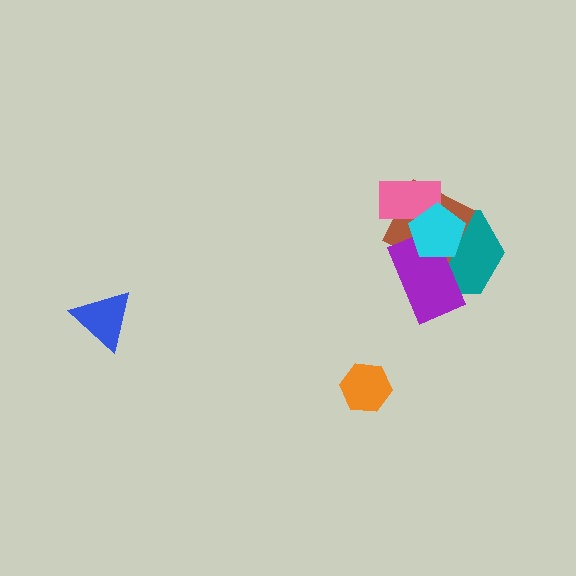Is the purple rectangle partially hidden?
Yes, it is partially covered by another shape.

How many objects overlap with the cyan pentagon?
4 objects overlap with the cyan pentagon.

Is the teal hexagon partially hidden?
Yes, it is partially covered by another shape.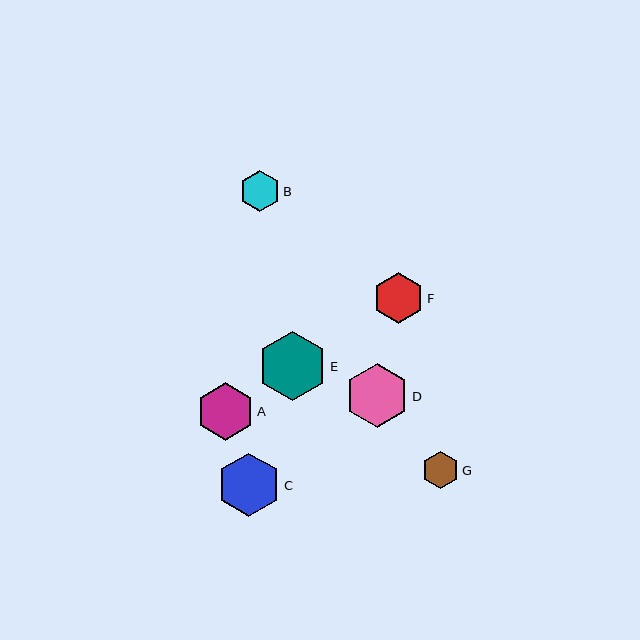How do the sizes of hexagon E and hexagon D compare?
Hexagon E and hexagon D are approximately the same size.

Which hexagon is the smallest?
Hexagon G is the smallest with a size of approximately 37 pixels.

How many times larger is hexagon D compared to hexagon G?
Hexagon D is approximately 1.7 times the size of hexagon G.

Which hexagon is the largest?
Hexagon E is the largest with a size of approximately 69 pixels.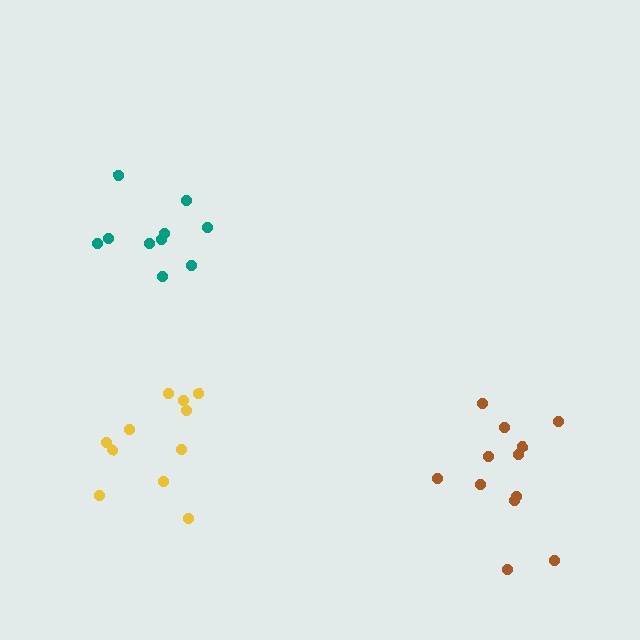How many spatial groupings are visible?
There are 3 spatial groupings.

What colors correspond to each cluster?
The clusters are colored: yellow, brown, teal.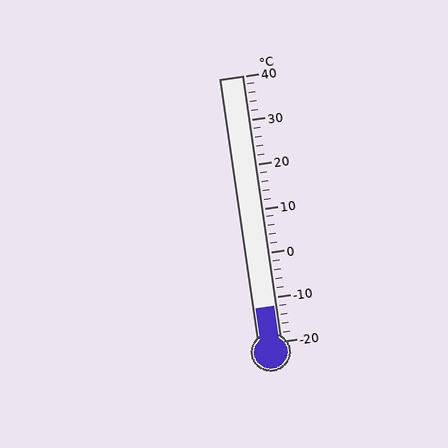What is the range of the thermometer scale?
The thermometer scale ranges from -20°C to 40°C.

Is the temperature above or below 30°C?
The temperature is below 30°C.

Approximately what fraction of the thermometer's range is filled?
The thermometer is filled to approximately 15% of its range.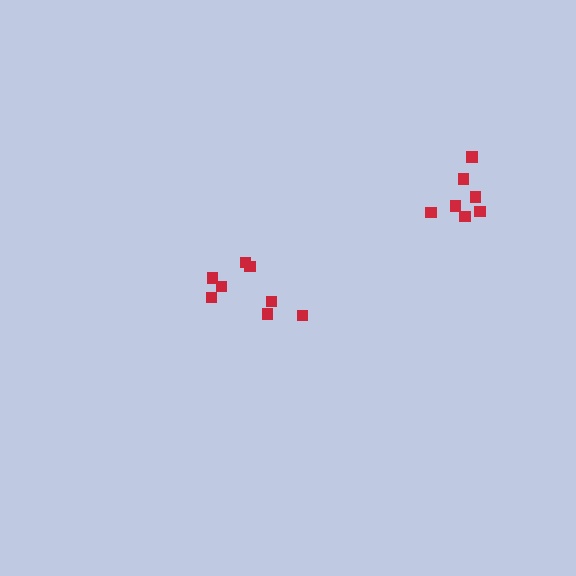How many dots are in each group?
Group 1: 7 dots, Group 2: 8 dots (15 total).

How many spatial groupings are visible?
There are 2 spatial groupings.